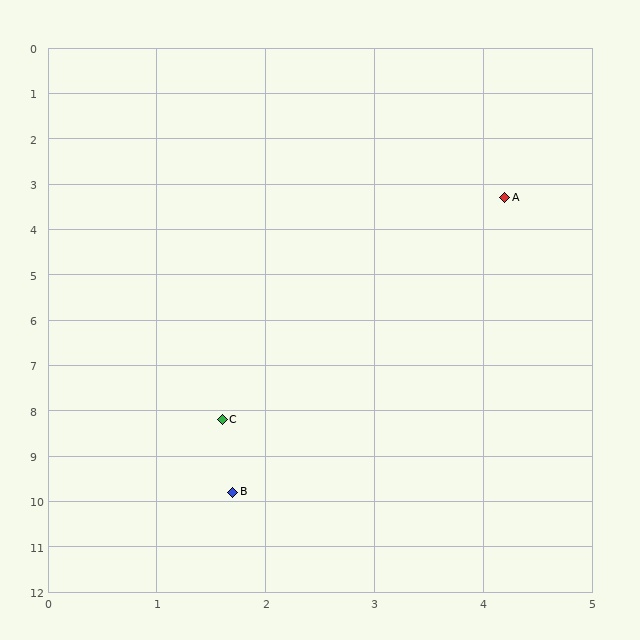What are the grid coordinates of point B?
Point B is at approximately (1.7, 9.8).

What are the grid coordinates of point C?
Point C is at approximately (1.6, 8.2).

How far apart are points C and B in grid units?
Points C and B are about 1.6 grid units apart.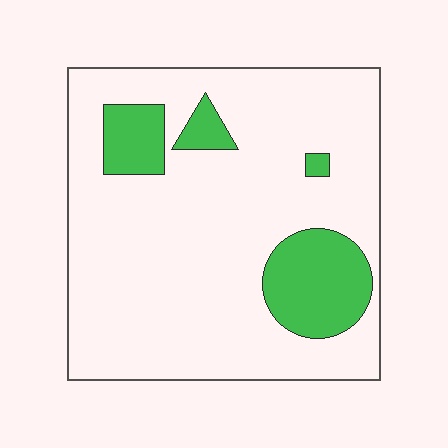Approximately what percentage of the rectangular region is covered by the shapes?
Approximately 15%.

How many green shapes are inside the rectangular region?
4.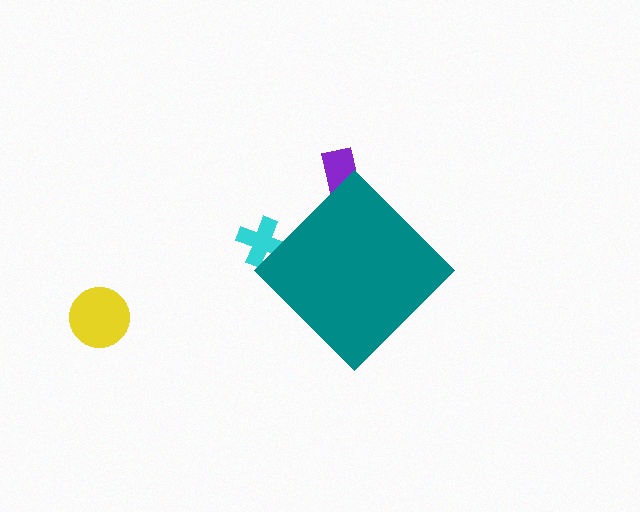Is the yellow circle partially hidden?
No, the yellow circle is fully visible.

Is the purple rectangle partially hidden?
Yes, the purple rectangle is partially hidden behind the teal diamond.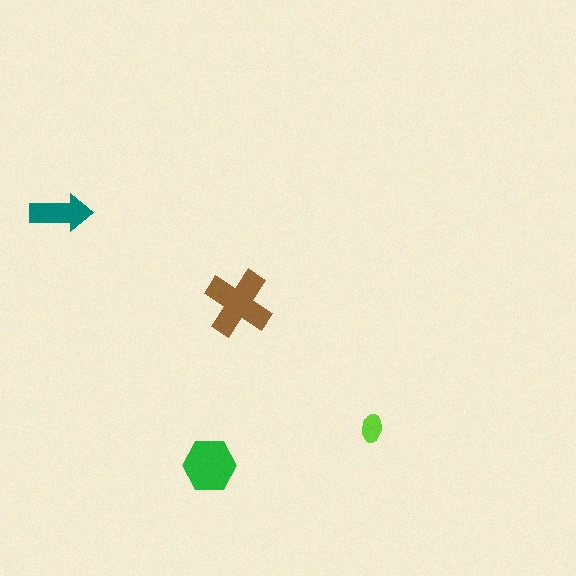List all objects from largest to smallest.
The brown cross, the green hexagon, the teal arrow, the lime ellipse.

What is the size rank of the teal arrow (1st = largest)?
3rd.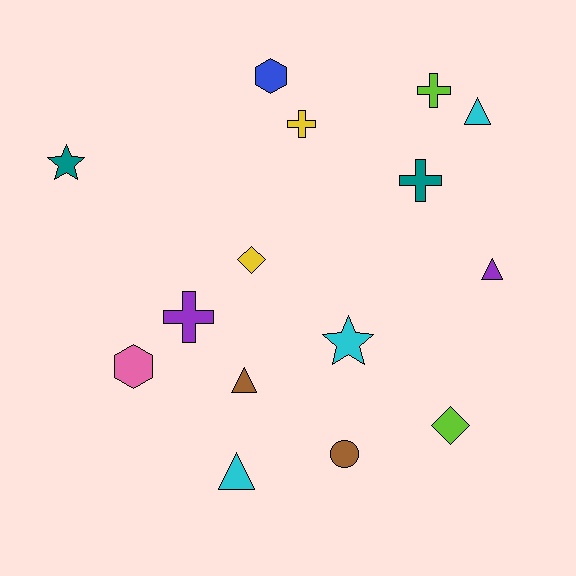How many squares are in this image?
There are no squares.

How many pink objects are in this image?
There is 1 pink object.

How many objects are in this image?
There are 15 objects.